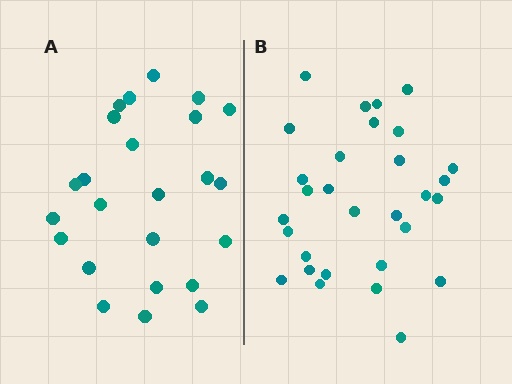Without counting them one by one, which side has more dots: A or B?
Region B (the right region) has more dots.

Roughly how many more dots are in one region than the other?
Region B has about 6 more dots than region A.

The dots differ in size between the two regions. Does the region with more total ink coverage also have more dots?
No. Region A has more total ink coverage because its dots are larger, but region B actually contains more individual dots. Total area can be misleading — the number of items is what matters here.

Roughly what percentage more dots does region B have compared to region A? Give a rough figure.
About 25% more.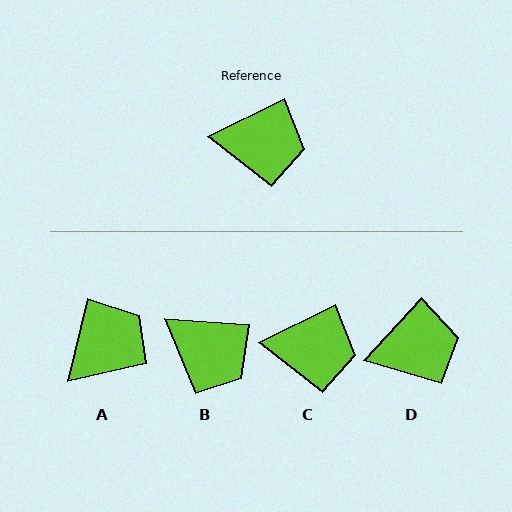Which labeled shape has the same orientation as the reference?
C.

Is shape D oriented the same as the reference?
No, it is off by about 22 degrees.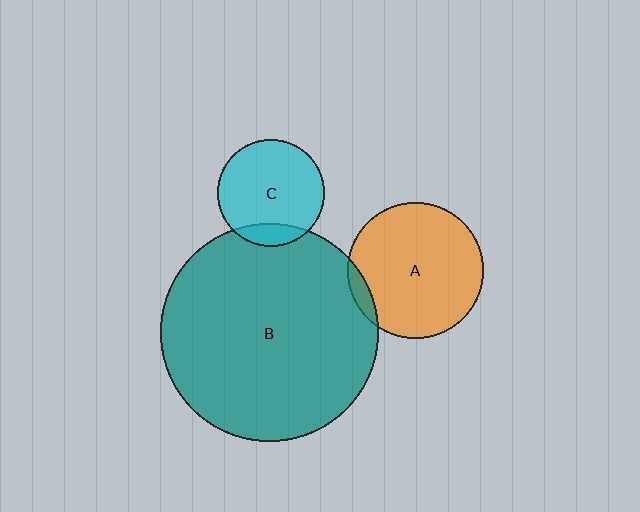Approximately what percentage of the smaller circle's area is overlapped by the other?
Approximately 15%.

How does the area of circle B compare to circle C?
Approximately 4.1 times.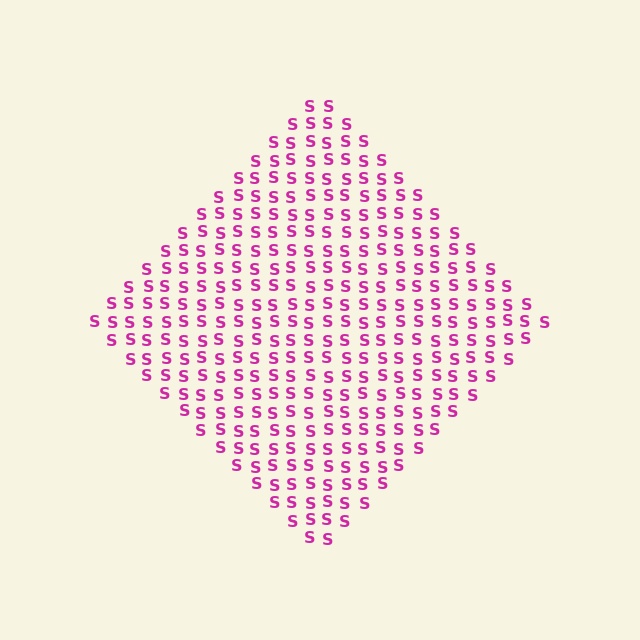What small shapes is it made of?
It is made of small letter S's.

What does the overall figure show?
The overall figure shows a diamond.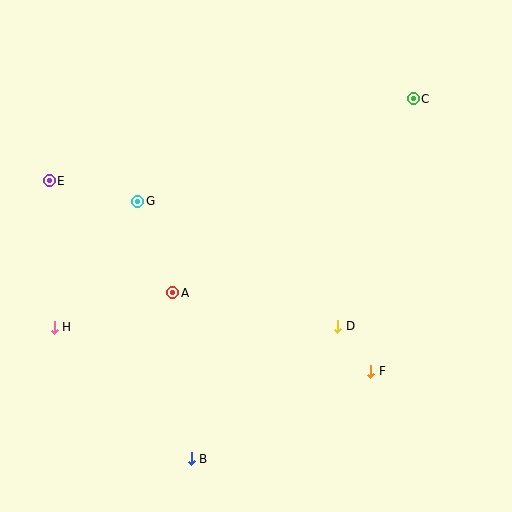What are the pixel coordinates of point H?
Point H is at (54, 327).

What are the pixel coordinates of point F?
Point F is at (371, 371).